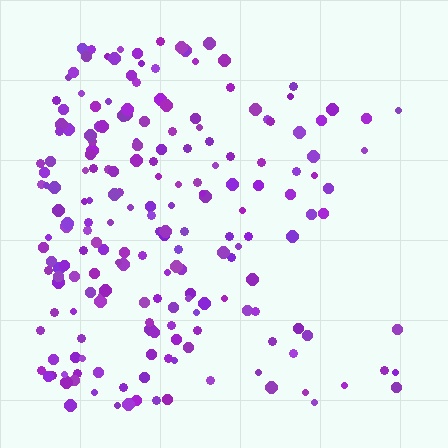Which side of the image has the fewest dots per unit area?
The right.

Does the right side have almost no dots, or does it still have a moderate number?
Still a moderate number, just noticeably fewer than the left.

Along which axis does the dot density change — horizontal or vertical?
Horizontal.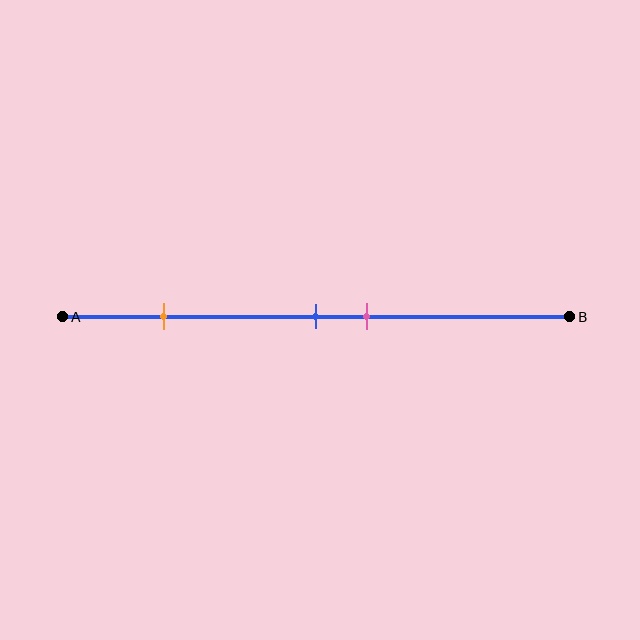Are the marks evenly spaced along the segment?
No, the marks are not evenly spaced.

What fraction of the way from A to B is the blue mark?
The blue mark is approximately 50% (0.5) of the way from A to B.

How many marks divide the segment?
There are 3 marks dividing the segment.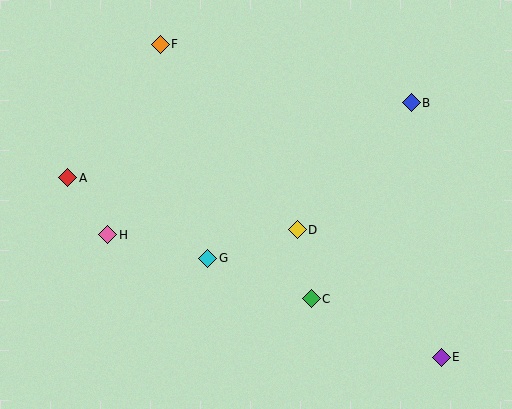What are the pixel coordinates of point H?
Point H is at (108, 235).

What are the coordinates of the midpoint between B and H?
The midpoint between B and H is at (259, 169).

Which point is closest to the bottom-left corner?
Point H is closest to the bottom-left corner.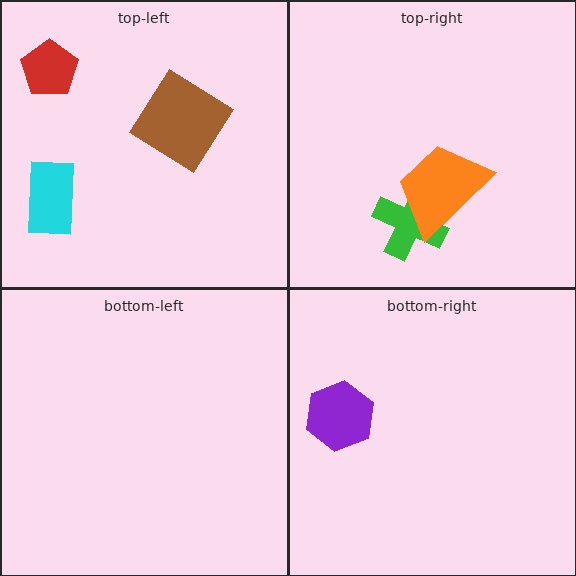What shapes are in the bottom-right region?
The purple hexagon.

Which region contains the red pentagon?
The top-left region.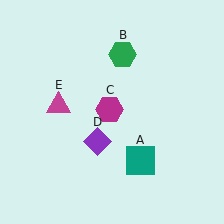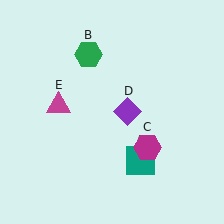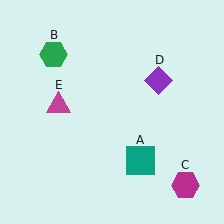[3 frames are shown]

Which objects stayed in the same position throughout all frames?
Teal square (object A) and magenta triangle (object E) remained stationary.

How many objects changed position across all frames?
3 objects changed position: green hexagon (object B), magenta hexagon (object C), purple diamond (object D).